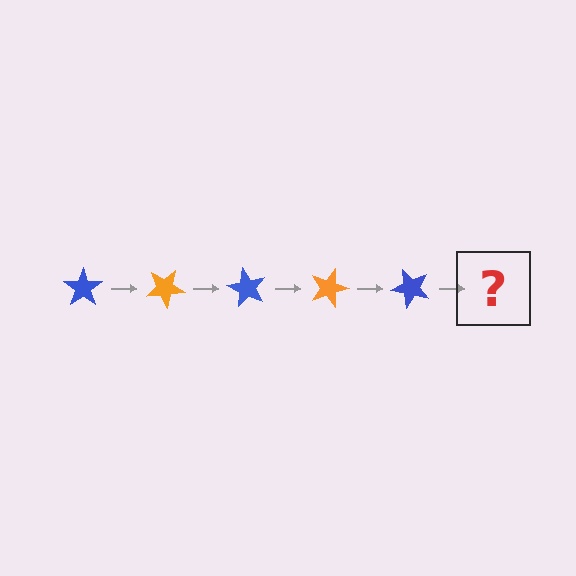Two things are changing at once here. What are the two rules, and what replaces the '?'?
The two rules are that it rotates 30 degrees each step and the color cycles through blue and orange. The '?' should be an orange star, rotated 150 degrees from the start.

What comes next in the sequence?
The next element should be an orange star, rotated 150 degrees from the start.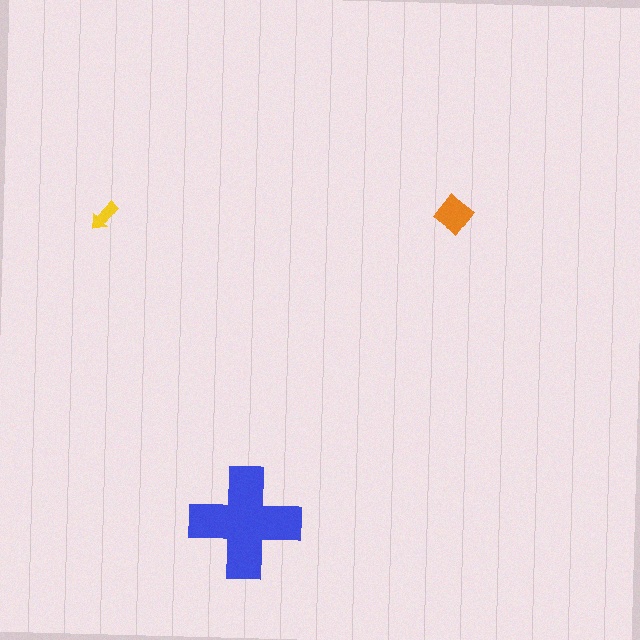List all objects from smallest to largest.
The yellow arrow, the orange diamond, the blue cross.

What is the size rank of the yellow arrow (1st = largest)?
3rd.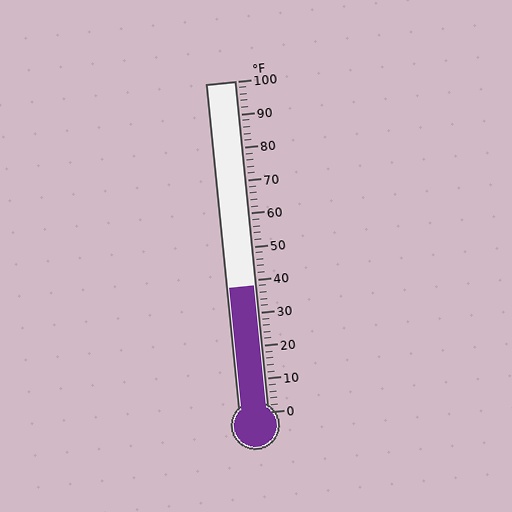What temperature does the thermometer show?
The thermometer shows approximately 38°F.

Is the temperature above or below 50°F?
The temperature is below 50°F.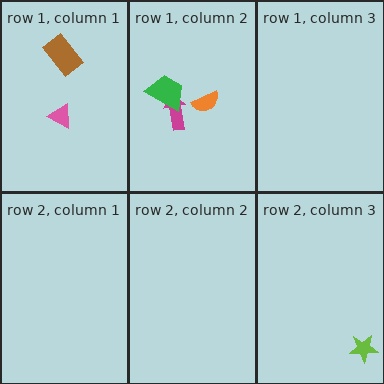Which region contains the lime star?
The row 2, column 3 region.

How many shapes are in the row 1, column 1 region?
2.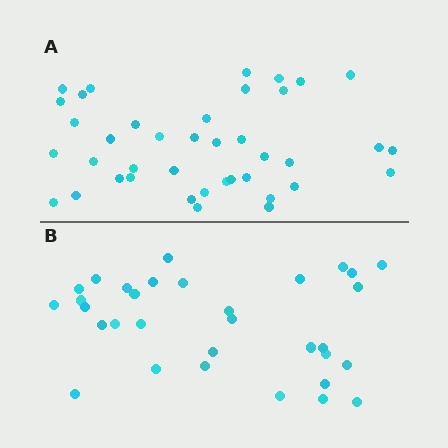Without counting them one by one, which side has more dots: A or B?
Region A (the top region) has more dots.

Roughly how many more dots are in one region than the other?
Region A has roughly 8 or so more dots than region B.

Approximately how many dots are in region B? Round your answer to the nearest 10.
About 30 dots. (The exact count is 32, which rounds to 30.)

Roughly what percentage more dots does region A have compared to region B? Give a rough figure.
About 25% more.